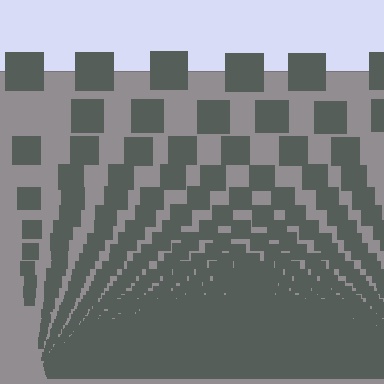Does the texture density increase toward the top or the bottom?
Density increases toward the bottom.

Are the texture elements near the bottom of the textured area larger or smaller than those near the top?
Smaller. The gradient is inverted — elements near the bottom are smaller and denser.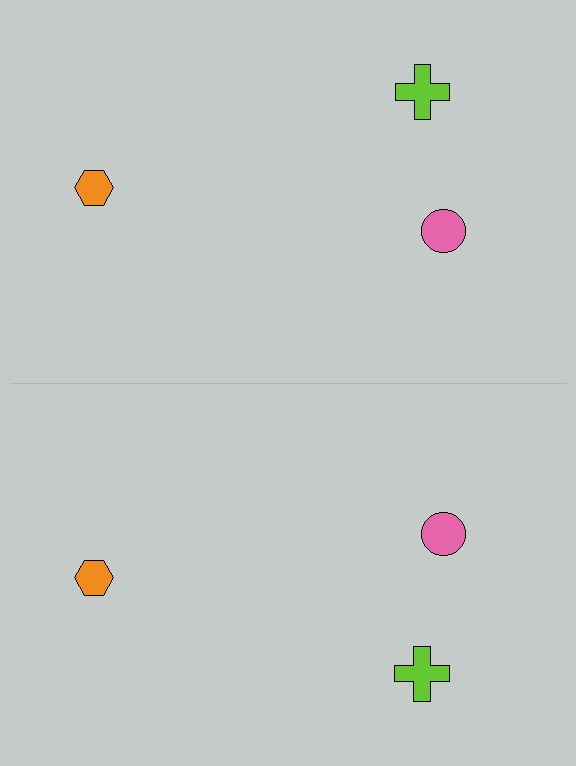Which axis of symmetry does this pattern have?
The pattern has a horizontal axis of symmetry running through the center of the image.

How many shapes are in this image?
There are 6 shapes in this image.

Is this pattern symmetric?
Yes, this pattern has bilateral (reflection) symmetry.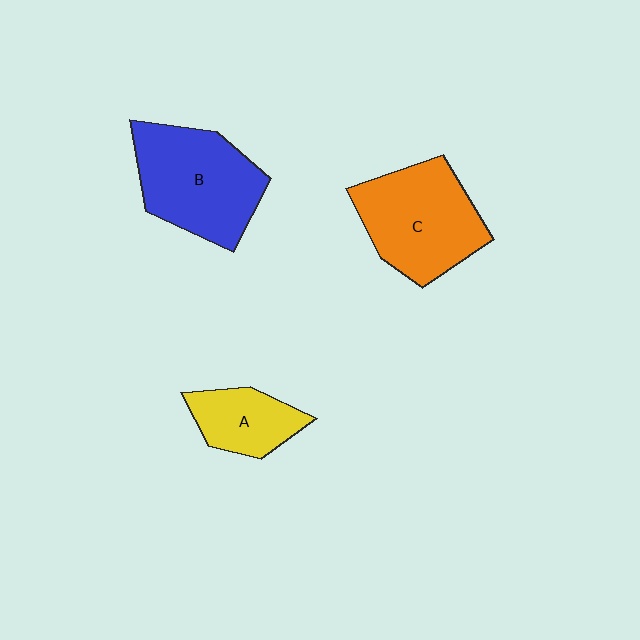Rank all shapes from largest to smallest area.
From largest to smallest: B (blue), C (orange), A (yellow).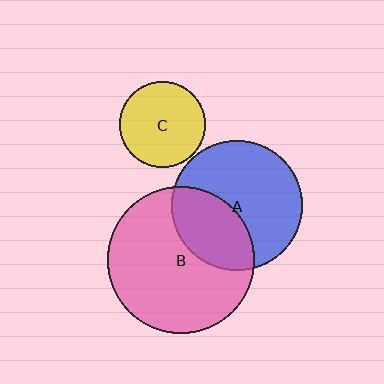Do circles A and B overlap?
Yes.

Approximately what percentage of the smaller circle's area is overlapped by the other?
Approximately 35%.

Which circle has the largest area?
Circle B (pink).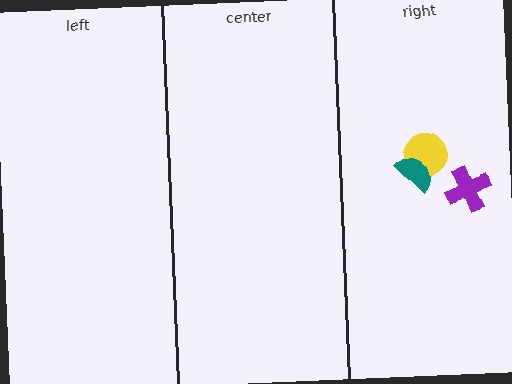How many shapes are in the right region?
3.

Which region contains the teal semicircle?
The right region.